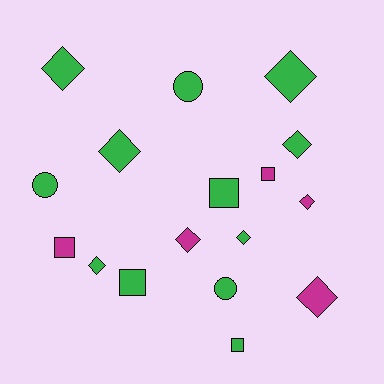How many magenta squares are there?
There are 2 magenta squares.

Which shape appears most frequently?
Diamond, with 9 objects.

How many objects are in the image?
There are 17 objects.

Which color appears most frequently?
Green, with 12 objects.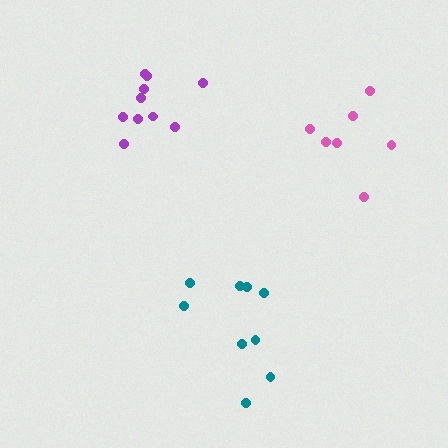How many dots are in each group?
Group 1: 7 dots, Group 2: 10 dots, Group 3: 9 dots (26 total).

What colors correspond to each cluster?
The clusters are colored: pink, purple, teal.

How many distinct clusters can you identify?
There are 3 distinct clusters.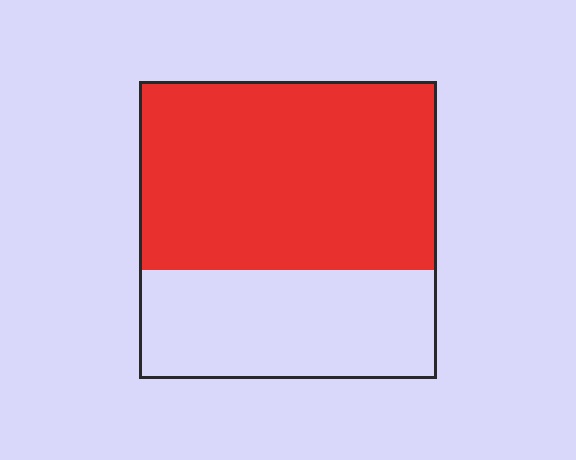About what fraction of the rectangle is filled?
About five eighths (5/8).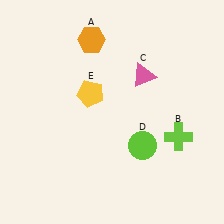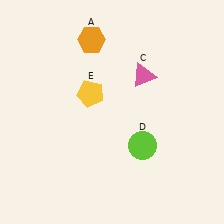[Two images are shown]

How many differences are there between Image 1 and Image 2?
There is 1 difference between the two images.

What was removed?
The lime cross (B) was removed in Image 2.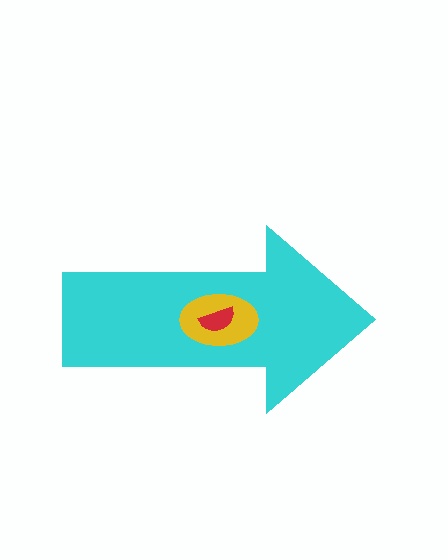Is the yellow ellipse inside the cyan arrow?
Yes.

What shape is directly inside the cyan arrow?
The yellow ellipse.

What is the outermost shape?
The cyan arrow.